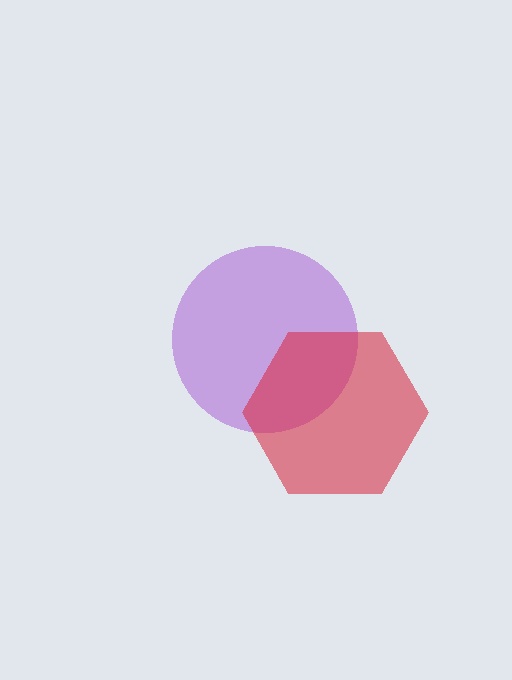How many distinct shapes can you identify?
There are 2 distinct shapes: a purple circle, a red hexagon.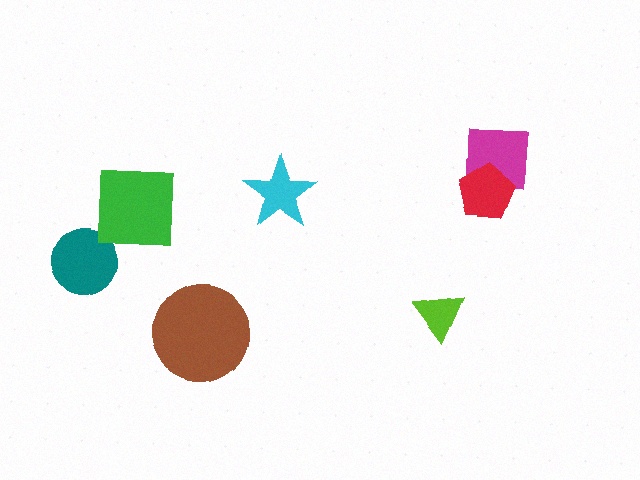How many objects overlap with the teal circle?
0 objects overlap with the teal circle.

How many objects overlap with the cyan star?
0 objects overlap with the cyan star.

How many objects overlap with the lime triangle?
0 objects overlap with the lime triangle.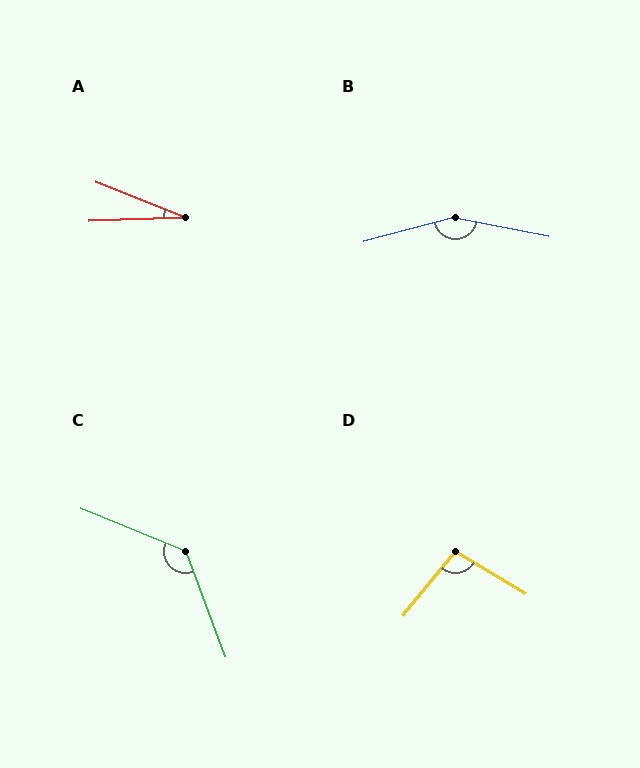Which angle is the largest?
B, at approximately 154 degrees.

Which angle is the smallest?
A, at approximately 24 degrees.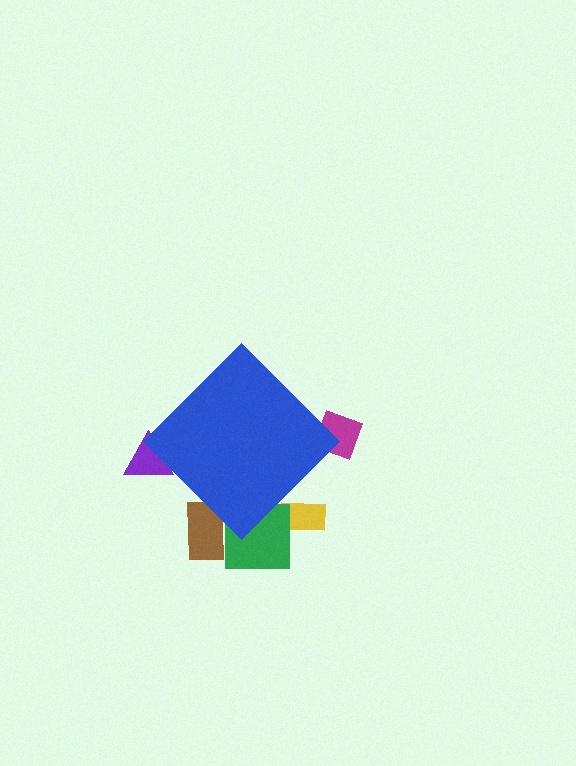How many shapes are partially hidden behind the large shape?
5 shapes are partially hidden.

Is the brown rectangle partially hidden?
Yes, the brown rectangle is partially hidden behind the blue diamond.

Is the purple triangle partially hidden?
Yes, the purple triangle is partially hidden behind the blue diamond.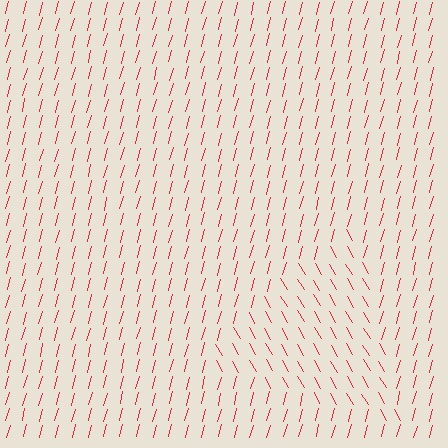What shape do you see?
I see a triangle.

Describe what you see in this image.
The image is filled with small red line segments. A triangle region in the image has lines oriented differently from the surrounding lines, creating a visible texture boundary.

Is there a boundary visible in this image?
Yes, there is a texture boundary formed by a change in line orientation.